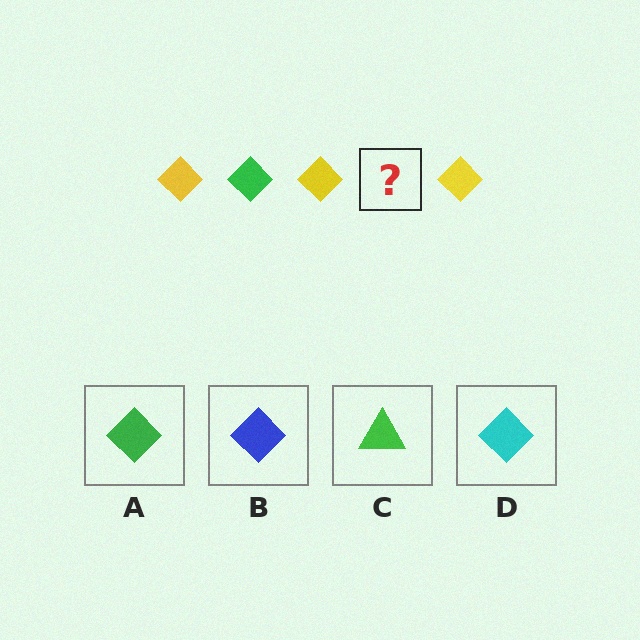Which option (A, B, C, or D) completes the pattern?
A.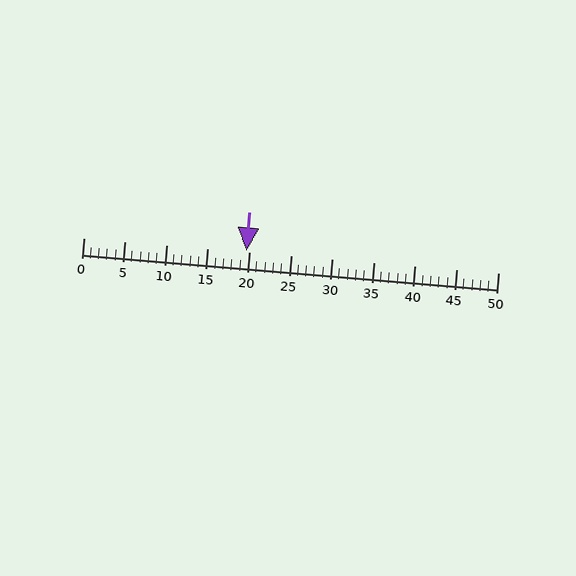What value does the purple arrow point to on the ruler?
The purple arrow points to approximately 20.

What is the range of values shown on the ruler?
The ruler shows values from 0 to 50.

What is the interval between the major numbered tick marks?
The major tick marks are spaced 5 units apart.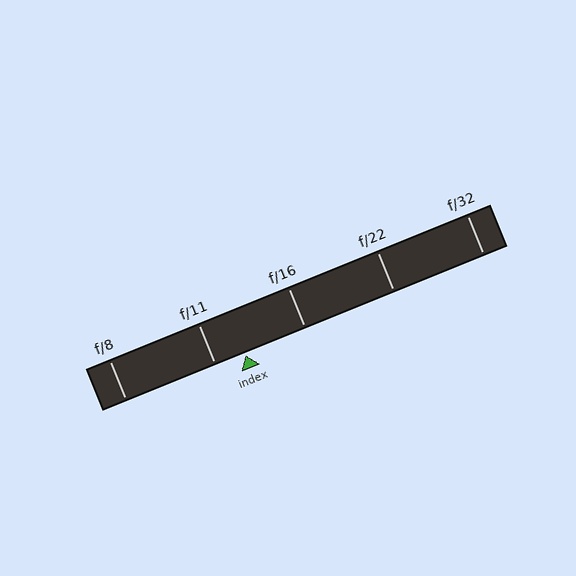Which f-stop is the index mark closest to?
The index mark is closest to f/11.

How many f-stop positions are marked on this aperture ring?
There are 5 f-stop positions marked.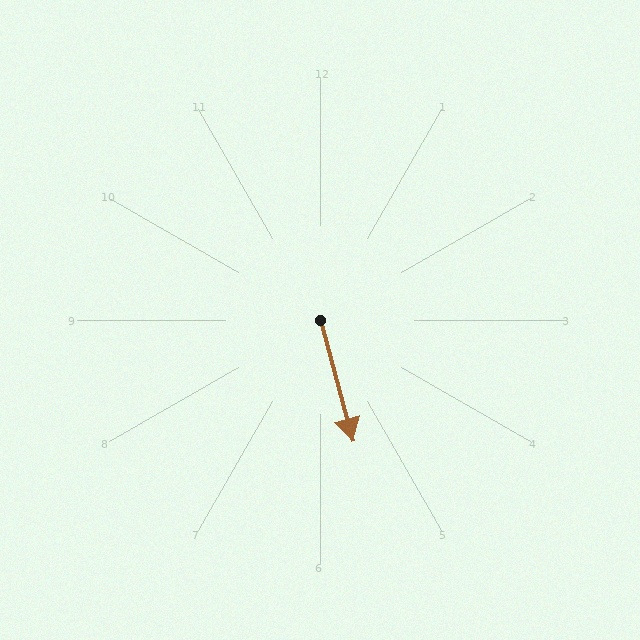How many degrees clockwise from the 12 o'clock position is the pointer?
Approximately 165 degrees.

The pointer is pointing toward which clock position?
Roughly 5 o'clock.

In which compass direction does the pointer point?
South.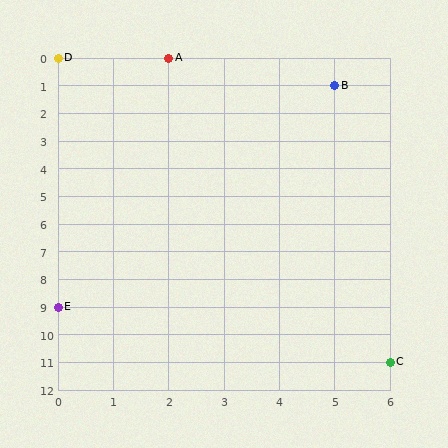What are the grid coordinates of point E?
Point E is at grid coordinates (0, 9).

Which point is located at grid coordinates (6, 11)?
Point C is at (6, 11).